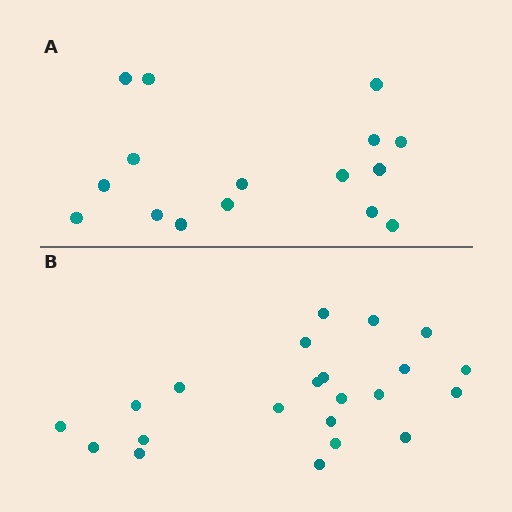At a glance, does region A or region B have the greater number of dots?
Region B (the bottom region) has more dots.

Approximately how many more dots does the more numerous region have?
Region B has about 6 more dots than region A.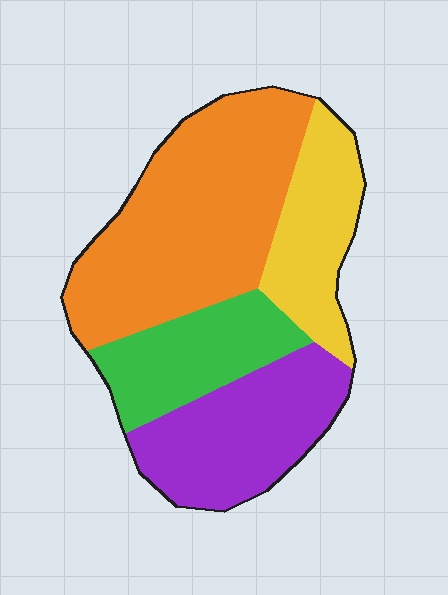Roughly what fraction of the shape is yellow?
Yellow covers around 20% of the shape.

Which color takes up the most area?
Orange, at roughly 40%.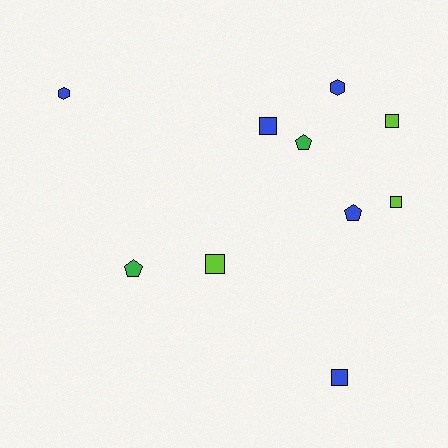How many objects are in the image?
There are 10 objects.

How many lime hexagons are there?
There are no lime hexagons.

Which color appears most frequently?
Blue, with 5 objects.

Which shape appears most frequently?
Square, with 5 objects.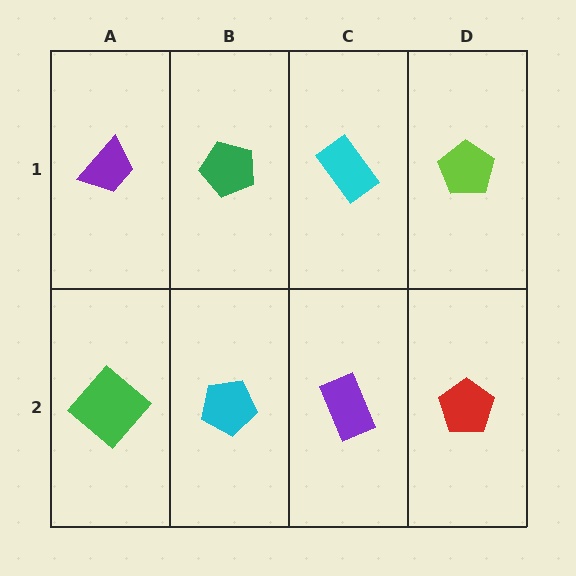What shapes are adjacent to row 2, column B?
A green pentagon (row 1, column B), a green diamond (row 2, column A), a purple rectangle (row 2, column C).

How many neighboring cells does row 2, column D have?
2.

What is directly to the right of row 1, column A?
A green pentagon.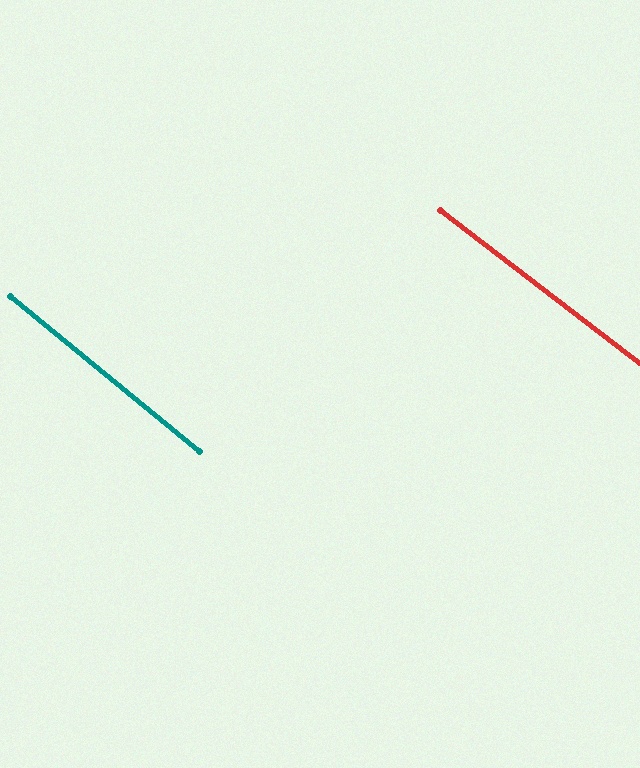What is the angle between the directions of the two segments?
Approximately 2 degrees.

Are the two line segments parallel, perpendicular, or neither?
Parallel — their directions differ by only 1.9°.